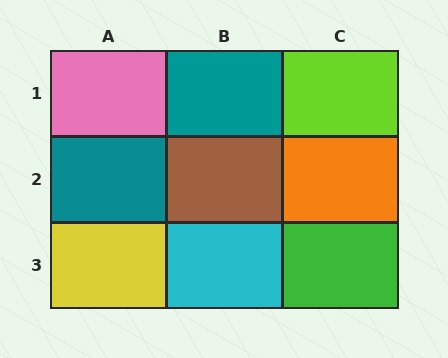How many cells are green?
1 cell is green.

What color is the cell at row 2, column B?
Brown.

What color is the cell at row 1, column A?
Pink.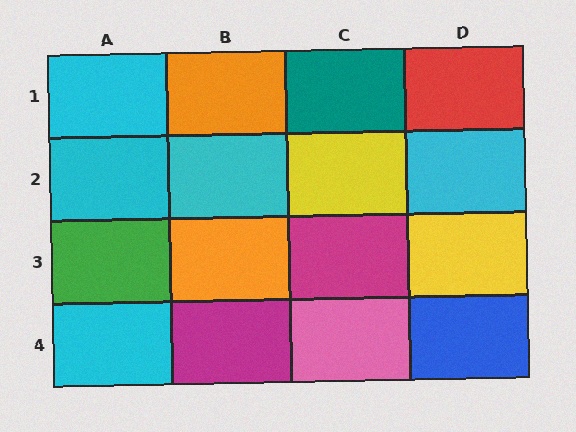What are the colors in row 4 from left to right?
Cyan, magenta, pink, blue.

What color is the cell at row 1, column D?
Red.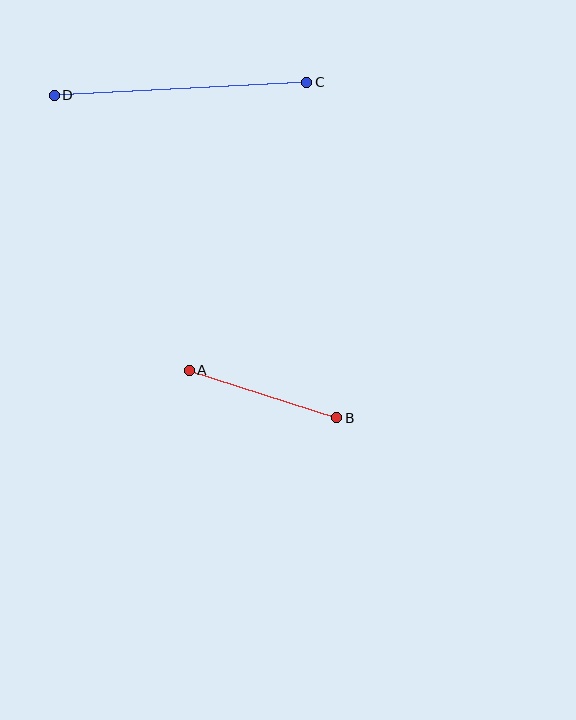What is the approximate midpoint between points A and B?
The midpoint is at approximately (263, 394) pixels.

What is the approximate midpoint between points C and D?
The midpoint is at approximately (180, 89) pixels.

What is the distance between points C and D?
The distance is approximately 252 pixels.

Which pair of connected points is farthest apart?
Points C and D are farthest apart.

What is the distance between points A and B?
The distance is approximately 155 pixels.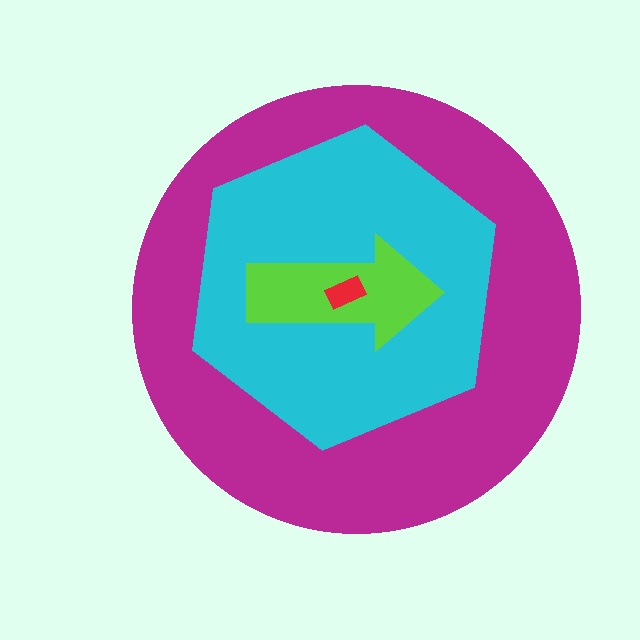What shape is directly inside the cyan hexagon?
The lime arrow.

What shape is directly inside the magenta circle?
The cyan hexagon.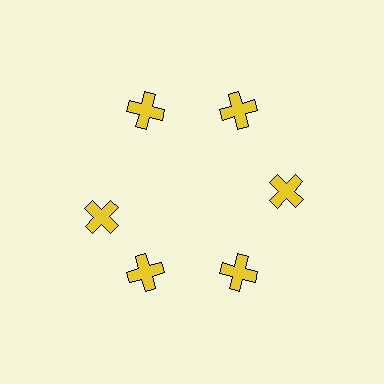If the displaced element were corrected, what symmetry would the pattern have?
It would have 6-fold rotational symmetry — the pattern would map onto itself every 60 degrees.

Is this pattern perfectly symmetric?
No. The 6 yellow crosses are arranged in a ring, but one element near the 9 o'clock position is rotated out of alignment along the ring, breaking the 6-fold rotational symmetry.